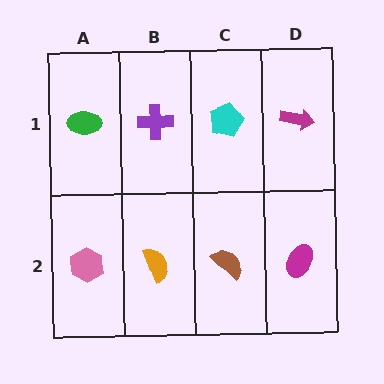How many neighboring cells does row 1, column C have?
3.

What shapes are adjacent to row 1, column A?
A pink hexagon (row 2, column A), a purple cross (row 1, column B).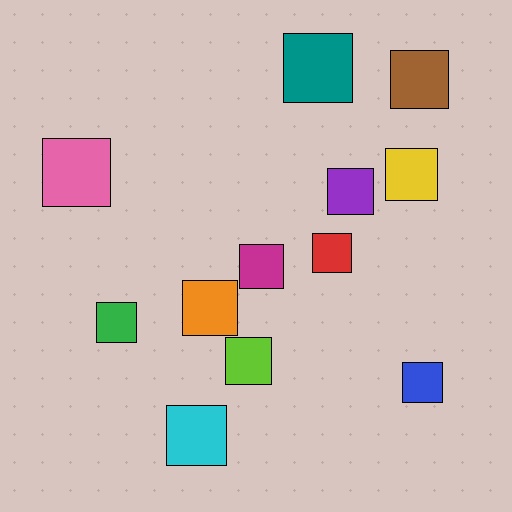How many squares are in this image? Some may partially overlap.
There are 12 squares.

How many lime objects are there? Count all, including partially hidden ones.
There is 1 lime object.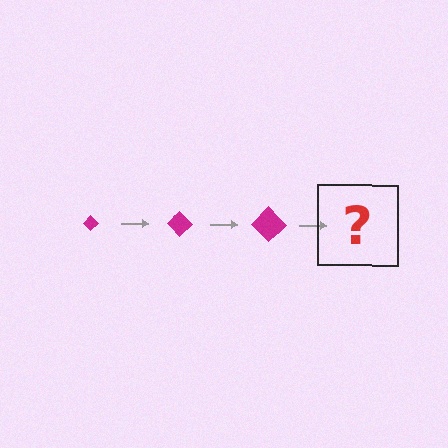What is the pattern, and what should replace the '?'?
The pattern is that the diamond gets progressively larger each step. The '?' should be a magenta diamond, larger than the previous one.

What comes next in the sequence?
The next element should be a magenta diamond, larger than the previous one.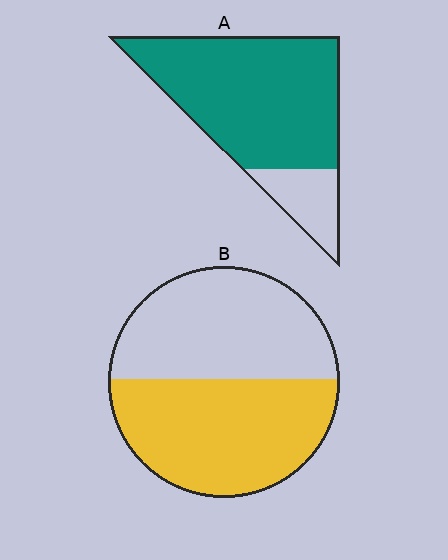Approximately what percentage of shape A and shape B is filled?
A is approximately 80% and B is approximately 50%.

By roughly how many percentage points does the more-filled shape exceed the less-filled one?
By roughly 30 percentage points (A over B).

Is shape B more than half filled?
Roughly half.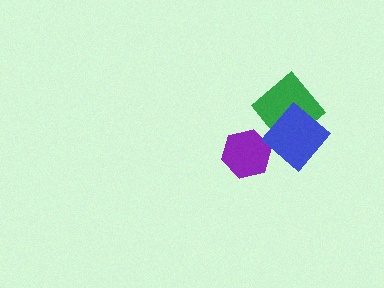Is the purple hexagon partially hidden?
Yes, it is partially covered by another shape.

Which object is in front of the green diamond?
The blue diamond is in front of the green diamond.